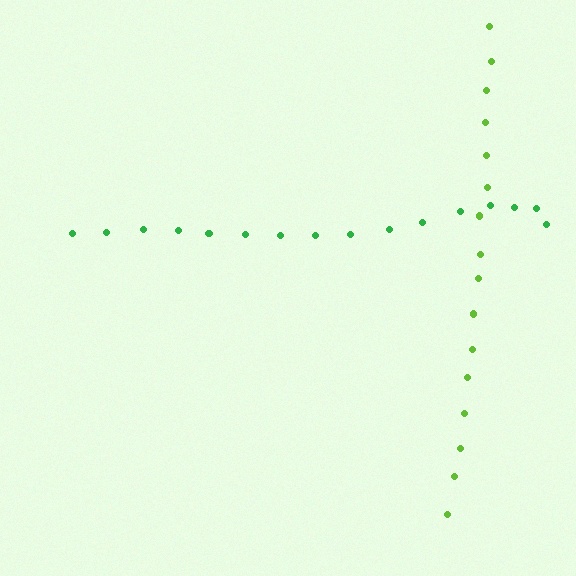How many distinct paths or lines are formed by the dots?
There are 2 distinct paths.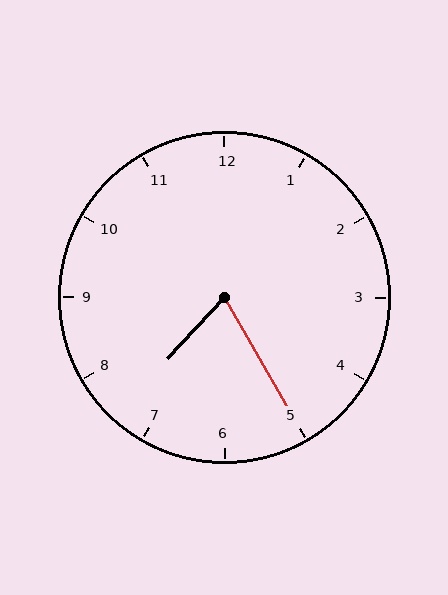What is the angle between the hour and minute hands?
Approximately 72 degrees.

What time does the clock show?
7:25.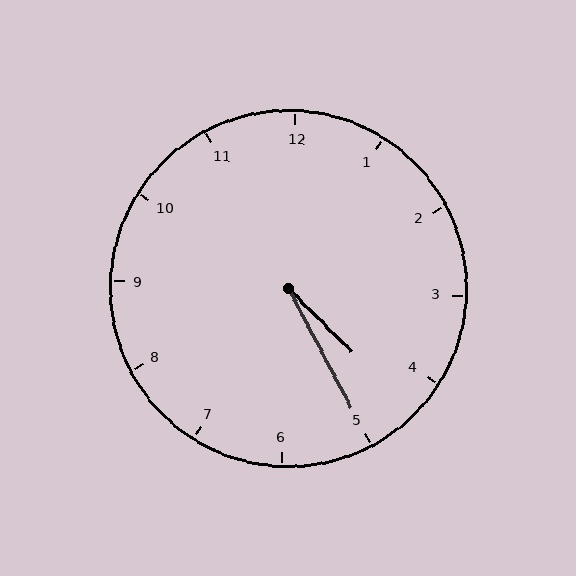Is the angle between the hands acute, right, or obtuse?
It is acute.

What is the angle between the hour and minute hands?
Approximately 18 degrees.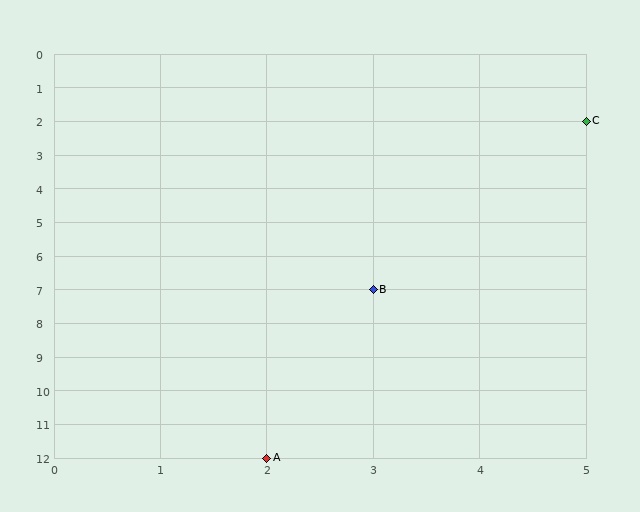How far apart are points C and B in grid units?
Points C and B are 2 columns and 5 rows apart (about 5.4 grid units diagonally).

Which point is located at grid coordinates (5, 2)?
Point C is at (5, 2).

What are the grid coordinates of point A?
Point A is at grid coordinates (2, 12).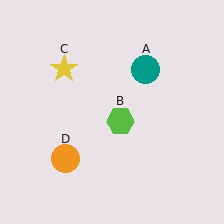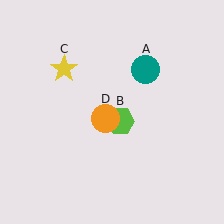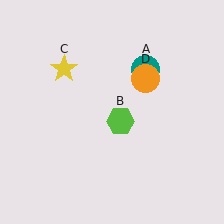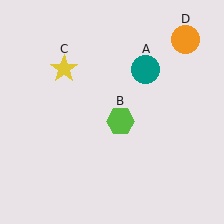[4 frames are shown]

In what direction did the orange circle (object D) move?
The orange circle (object D) moved up and to the right.